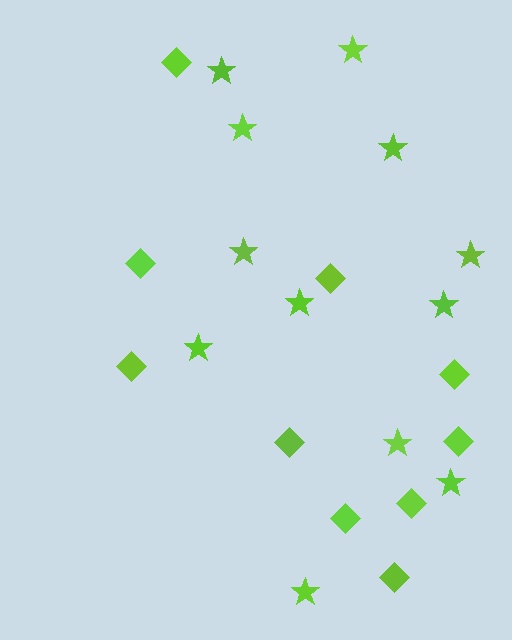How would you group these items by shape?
There are 2 groups: one group of diamonds (10) and one group of stars (12).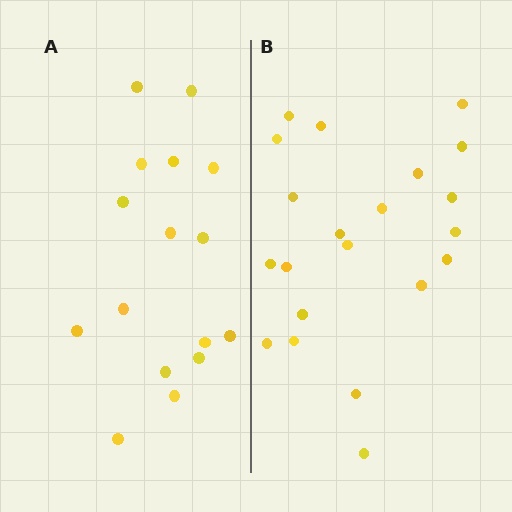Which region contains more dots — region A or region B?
Region B (the right region) has more dots.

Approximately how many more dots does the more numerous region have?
Region B has about 5 more dots than region A.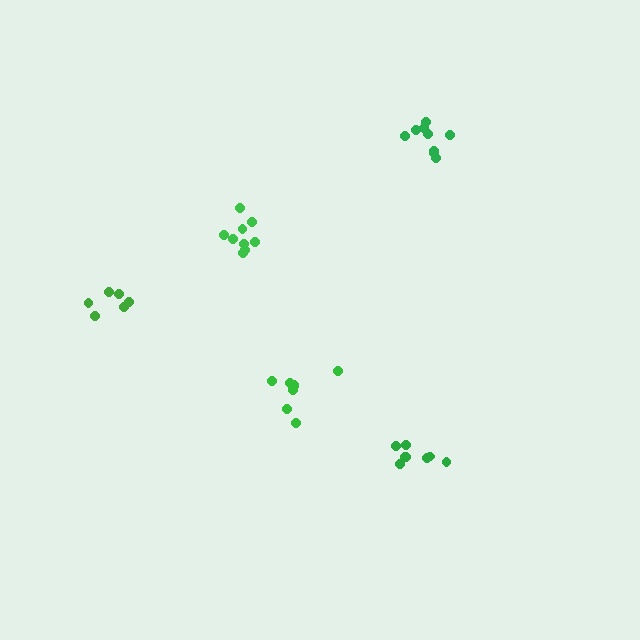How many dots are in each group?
Group 1: 9 dots, Group 2: 9 dots, Group 3: 8 dots, Group 4: 6 dots, Group 5: 8 dots (40 total).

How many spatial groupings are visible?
There are 5 spatial groupings.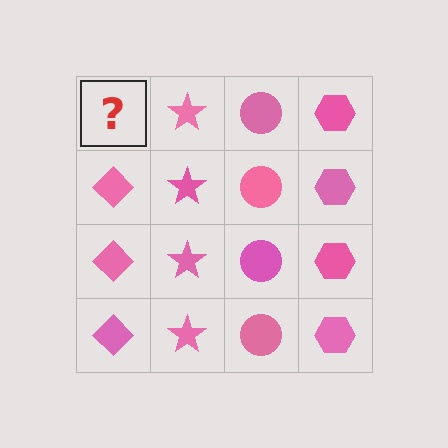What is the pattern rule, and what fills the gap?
The rule is that each column has a consistent shape. The gap should be filled with a pink diamond.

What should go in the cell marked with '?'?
The missing cell should contain a pink diamond.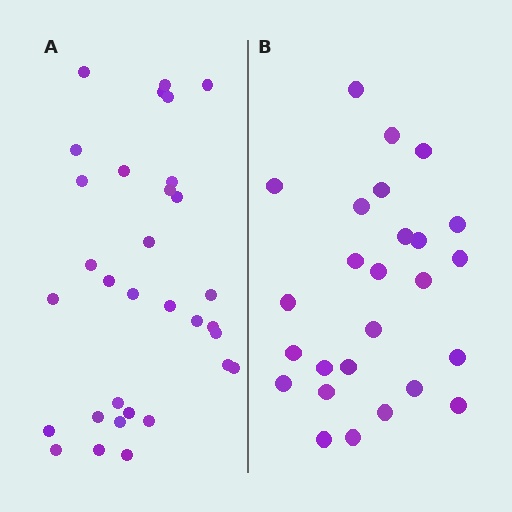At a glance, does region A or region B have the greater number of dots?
Region A (the left region) has more dots.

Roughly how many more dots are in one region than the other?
Region A has about 6 more dots than region B.